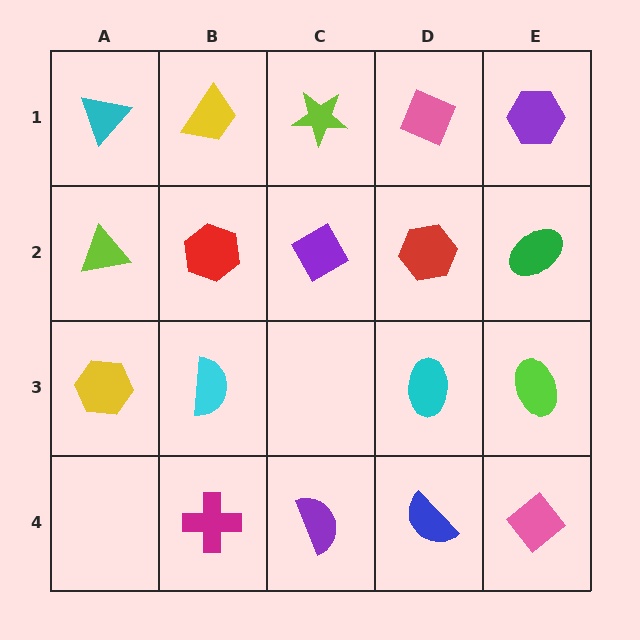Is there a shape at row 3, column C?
No, that cell is empty.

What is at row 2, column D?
A red hexagon.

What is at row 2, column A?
A lime triangle.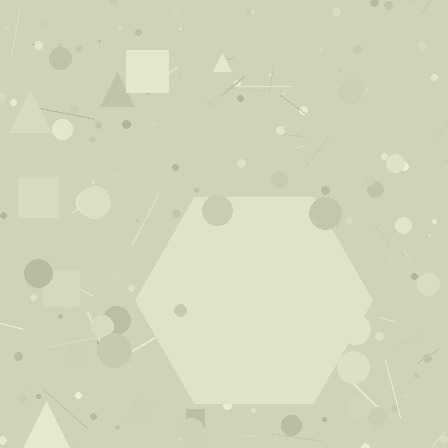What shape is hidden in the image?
A hexagon is hidden in the image.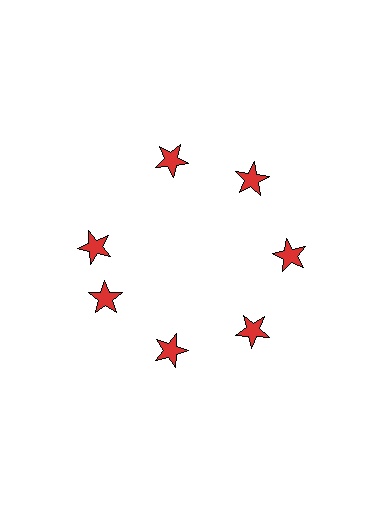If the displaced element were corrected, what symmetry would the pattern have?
It would have 7-fold rotational symmetry — the pattern would map onto itself every 51 degrees.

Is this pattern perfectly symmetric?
No. The 7 red stars are arranged in a ring, but one element near the 10 o'clock position is rotated out of alignment along the ring, breaking the 7-fold rotational symmetry.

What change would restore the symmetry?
The symmetry would be restored by rotating it back into even spacing with its neighbors so that all 7 stars sit at equal angles and equal distance from the center.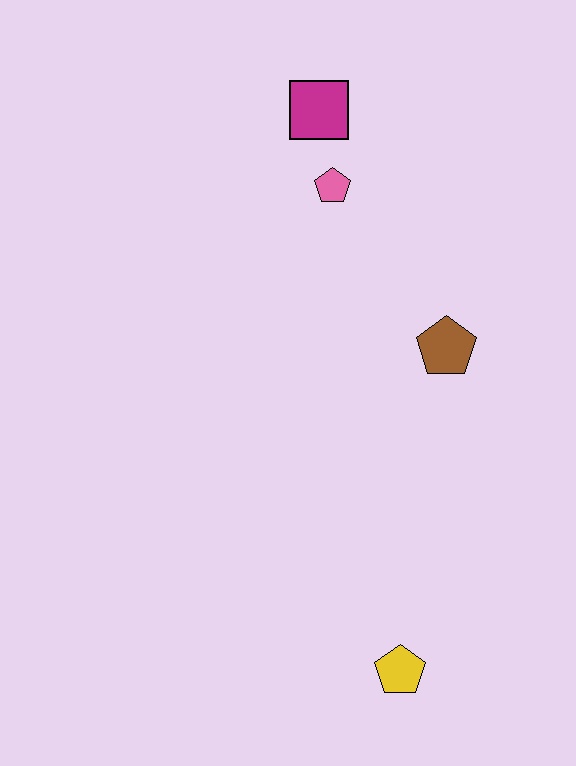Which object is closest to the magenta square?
The pink pentagon is closest to the magenta square.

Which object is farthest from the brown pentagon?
The yellow pentagon is farthest from the brown pentagon.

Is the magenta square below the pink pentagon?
No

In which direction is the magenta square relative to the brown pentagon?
The magenta square is above the brown pentagon.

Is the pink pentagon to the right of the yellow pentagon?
No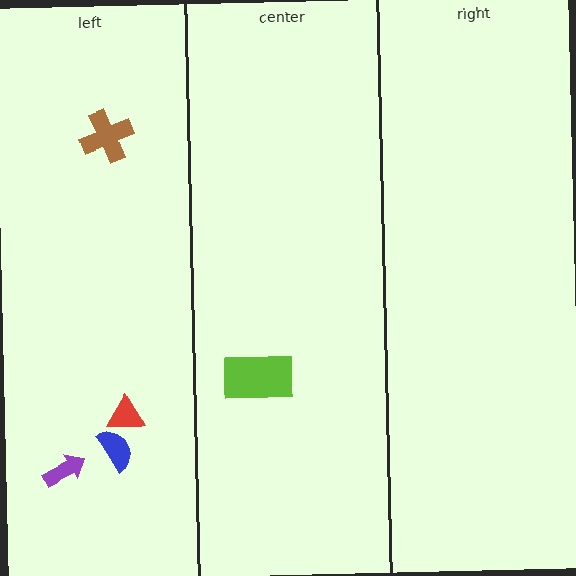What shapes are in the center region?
The lime rectangle.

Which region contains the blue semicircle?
The left region.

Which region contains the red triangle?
The left region.